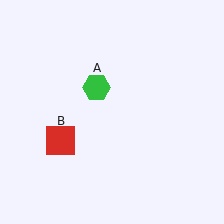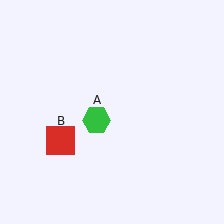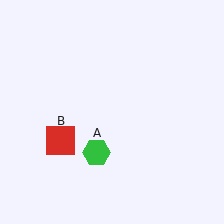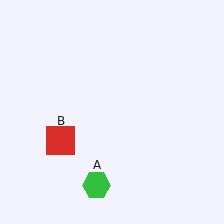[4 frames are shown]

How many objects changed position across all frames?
1 object changed position: green hexagon (object A).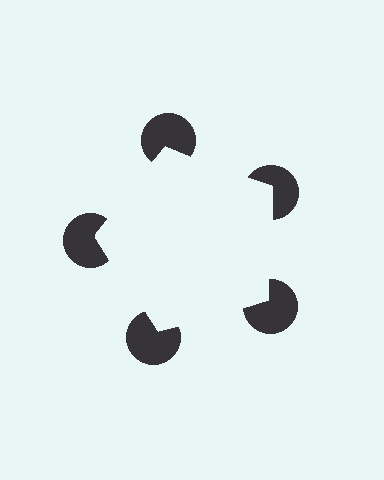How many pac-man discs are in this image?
There are 5 — one at each vertex of the illusory pentagon.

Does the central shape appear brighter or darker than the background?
It typically appears slightly brighter than the background, even though no actual brightness change is drawn.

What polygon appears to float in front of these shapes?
An illusory pentagon — its edges are inferred from the aligned wedge cuts in the pac-man discs, not physically drawn.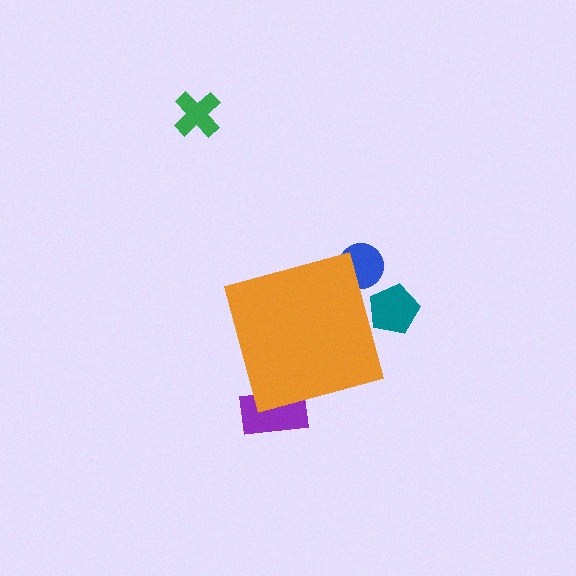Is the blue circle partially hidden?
Yes, the blue circle is partially hidden behind the orange diamond.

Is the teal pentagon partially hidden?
Yes, the teal pentagon is partially hidden behind the orange diamond.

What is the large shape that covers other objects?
An orange diamond.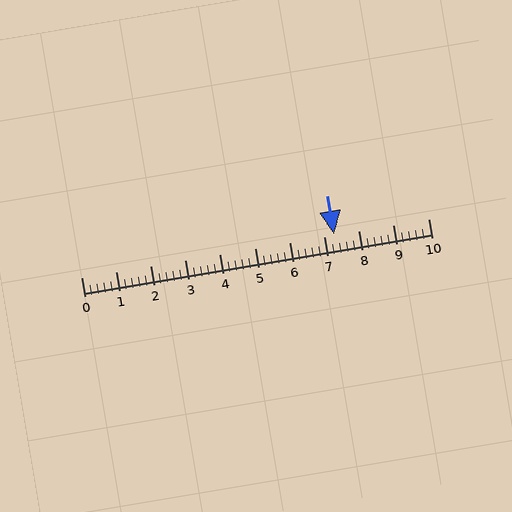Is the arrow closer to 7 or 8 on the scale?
The arrow is closer to 7.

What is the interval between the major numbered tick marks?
The major tick marks are spaced 1 units apart.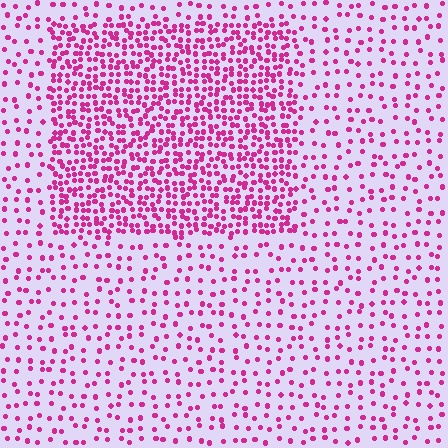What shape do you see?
I see a rectangle.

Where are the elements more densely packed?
The elements are more densely packed inside the rectangle boundary.